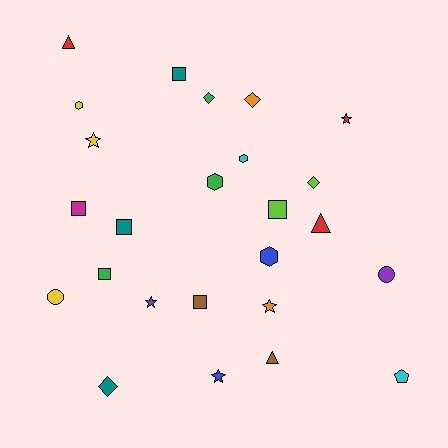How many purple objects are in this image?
There are 2 purple objects.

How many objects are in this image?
There are 25 objects.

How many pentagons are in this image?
There is 1 pentagon.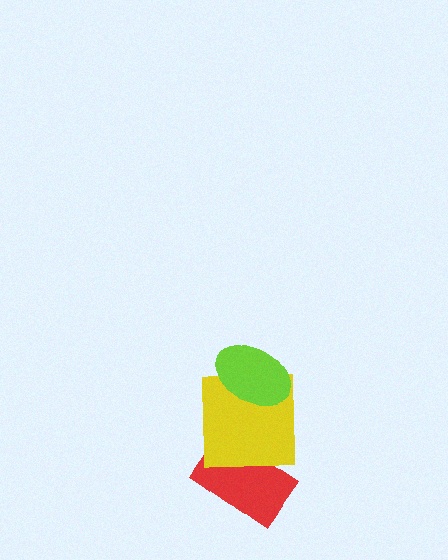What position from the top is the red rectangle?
The red rectangle is 3rd from the top.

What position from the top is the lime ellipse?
The lime ellipse is 1st from the top.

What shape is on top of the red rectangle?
The yellow square is on top of the red rectangle.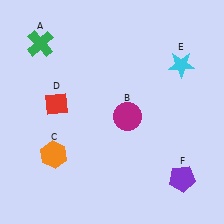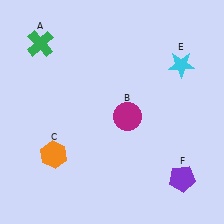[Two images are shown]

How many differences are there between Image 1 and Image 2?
There is 1 difference between the two images.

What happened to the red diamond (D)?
The red diamond (D) was removed in Image 2. It was in the top-left area of Image 1.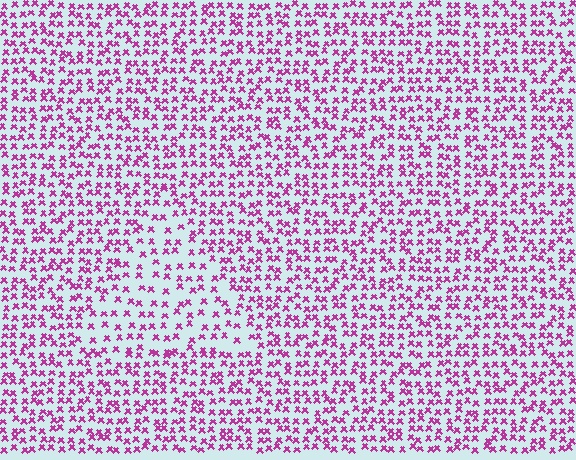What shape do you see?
I see a triangle.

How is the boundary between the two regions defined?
The boundary is defined by a change in element density (approximately 1.7x ratio). All elements are the same color, size, and shape.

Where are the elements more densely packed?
The elements are more densely packed outside the triangle boundary.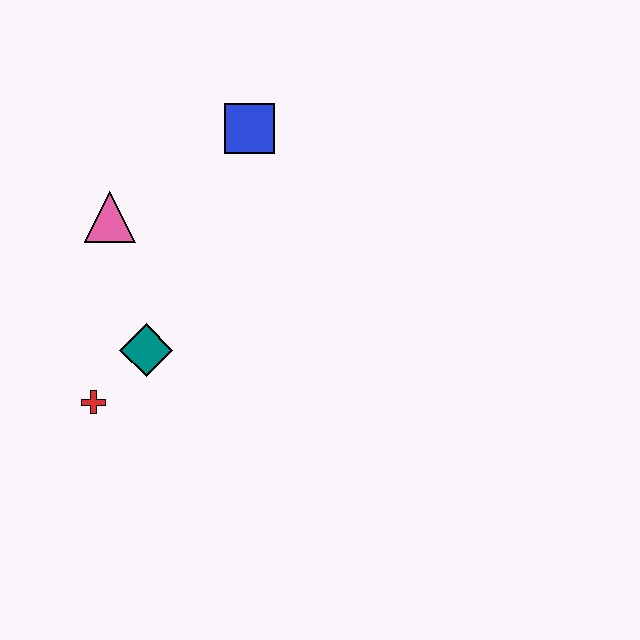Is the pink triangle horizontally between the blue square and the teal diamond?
No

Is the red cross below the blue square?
Yes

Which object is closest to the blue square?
The pink triangle is closest to the blue square.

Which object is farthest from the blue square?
The red cross is farthest from the blue square.